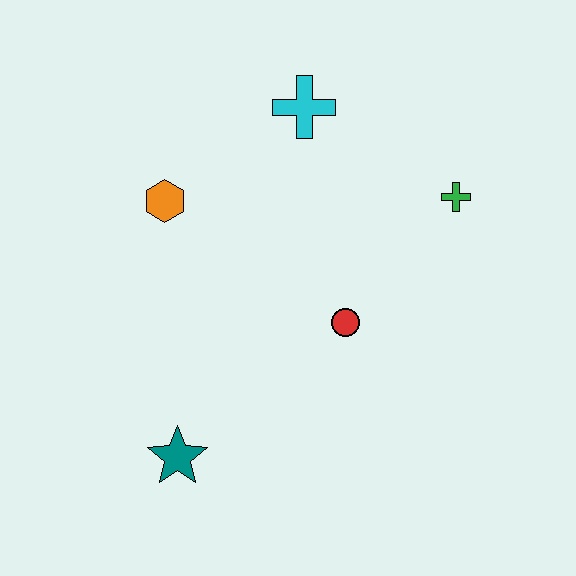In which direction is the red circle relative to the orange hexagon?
The red circle is to the right of the orange hexagon.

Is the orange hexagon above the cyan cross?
No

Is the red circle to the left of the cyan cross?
No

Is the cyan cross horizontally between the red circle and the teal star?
Yes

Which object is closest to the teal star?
The red circle is closest to the teal star.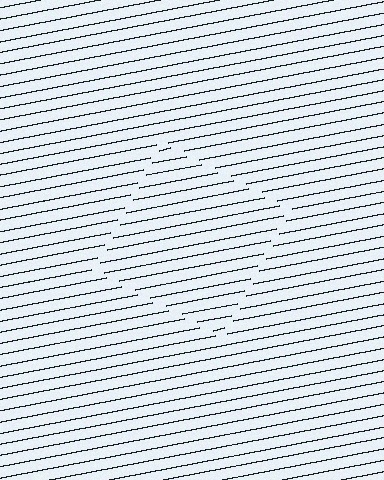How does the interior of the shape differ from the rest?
The interior of the shape contains the same grating, shifted by half a period — the contour is defined by the phase discontinuity where line-ends from the inner and outer gratings abut.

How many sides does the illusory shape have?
4 sides — the line-ends trace a square.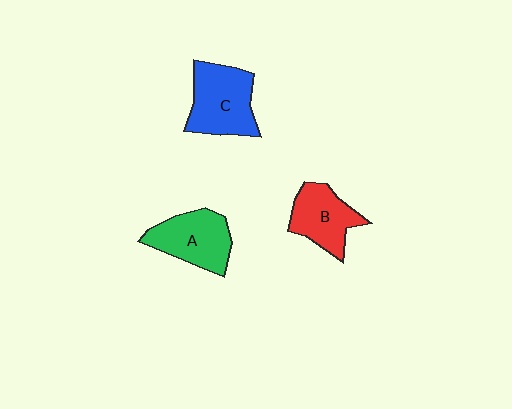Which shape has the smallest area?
Shape B (red).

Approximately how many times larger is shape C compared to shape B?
Approximately 1.3 times.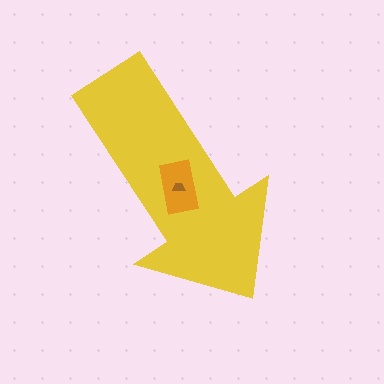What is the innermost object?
The brown trapezoid.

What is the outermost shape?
The yellow arrow.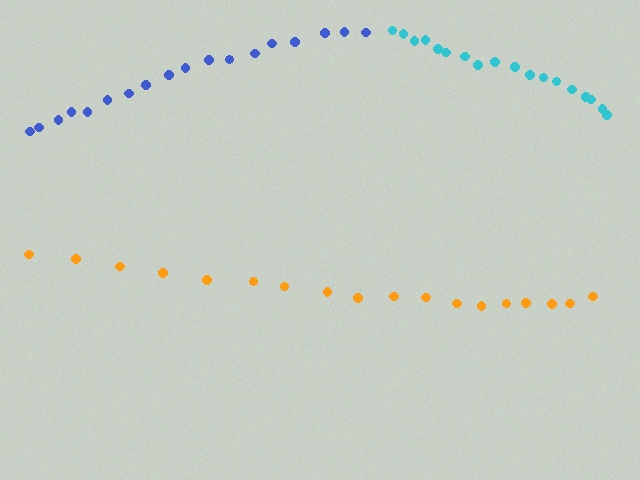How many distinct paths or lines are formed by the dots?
There are 3 distinct paths.